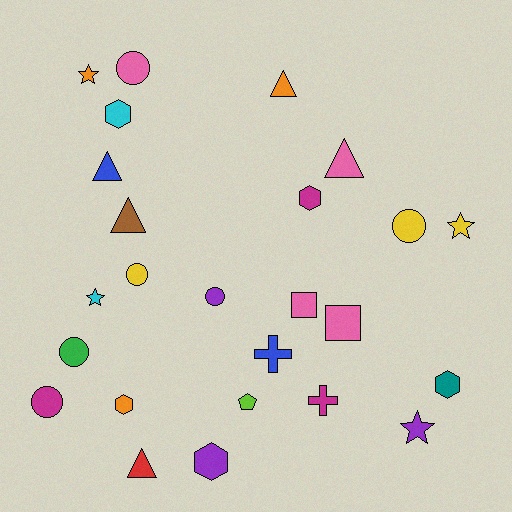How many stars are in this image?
There are 4 stars.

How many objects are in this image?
There are 25 objects.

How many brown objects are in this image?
There is 1 brown object.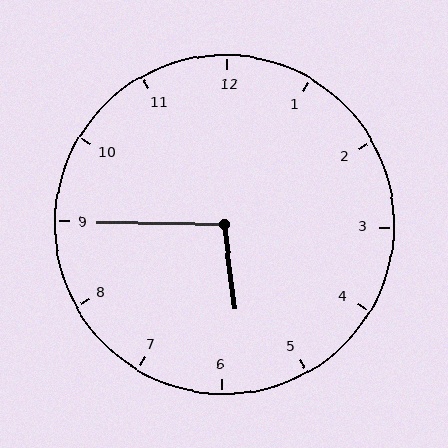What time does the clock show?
5:45.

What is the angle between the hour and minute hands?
Approximately 98 degrees.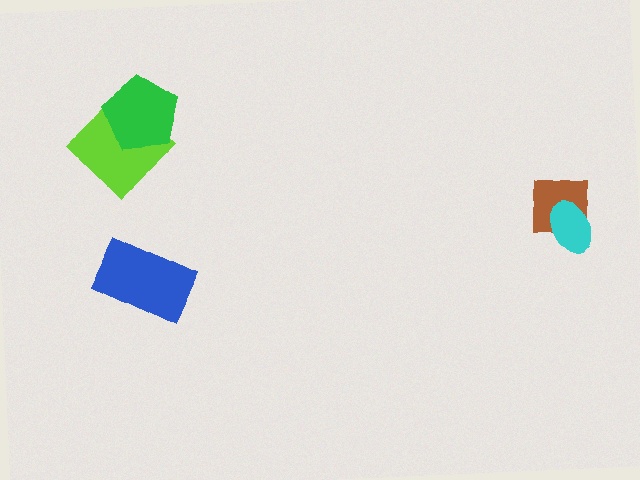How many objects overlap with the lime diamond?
1 object overlaps with the lime diamond.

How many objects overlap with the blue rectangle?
0 objects overlap with the blue rectangle.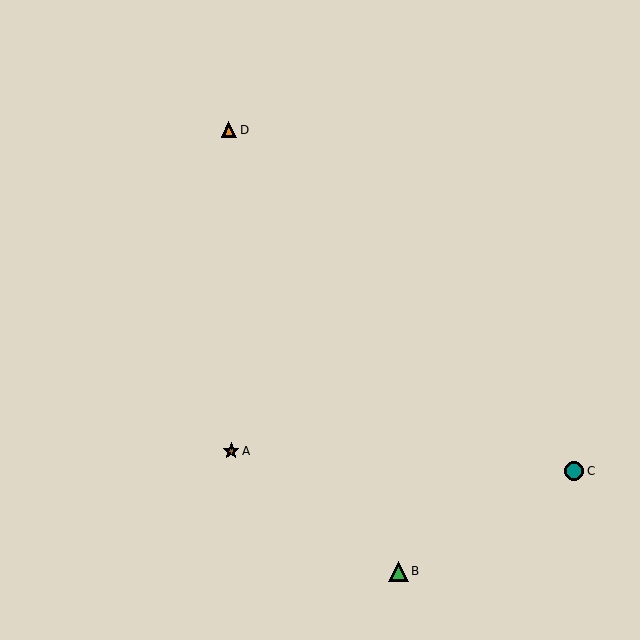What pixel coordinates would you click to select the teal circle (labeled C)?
Click at (574, 471) to select the teal circle C.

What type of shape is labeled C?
Shape C is a teal circle.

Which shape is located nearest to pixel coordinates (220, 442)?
The brown star (labeled A) at (231, 451) is nearest to that location.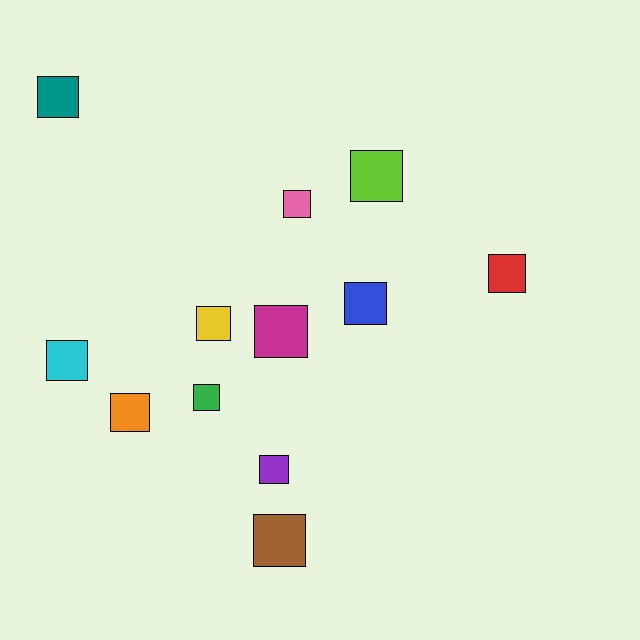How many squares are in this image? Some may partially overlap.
There are 12 squares.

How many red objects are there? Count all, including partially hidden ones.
There is 1 red object.